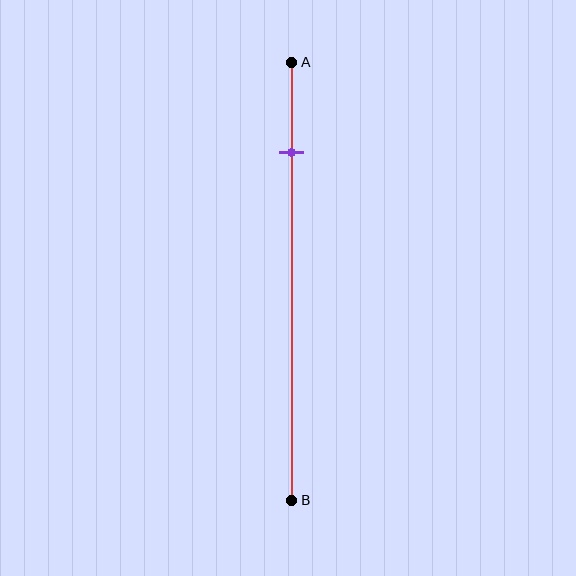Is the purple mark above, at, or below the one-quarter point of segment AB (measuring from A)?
The purple mark is above the one-quarter point of segment AB.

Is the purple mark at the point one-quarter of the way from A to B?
No, the mark is at about 20% from A, not at the 25% one-quarter point.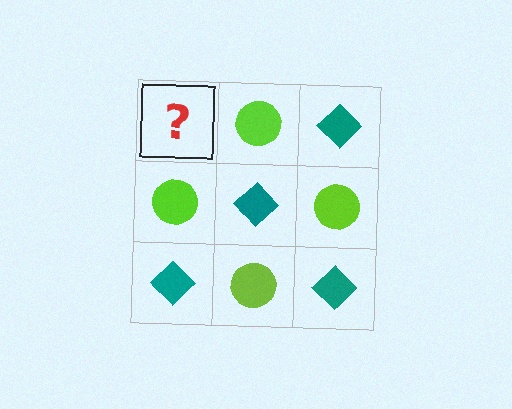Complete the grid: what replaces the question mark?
The question mark should be replaced with a teal diamond.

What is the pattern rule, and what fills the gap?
The rule is that it alternates teal diamond and lime circle in a checkerboard pattern. The gap should be filled with a teal diamond.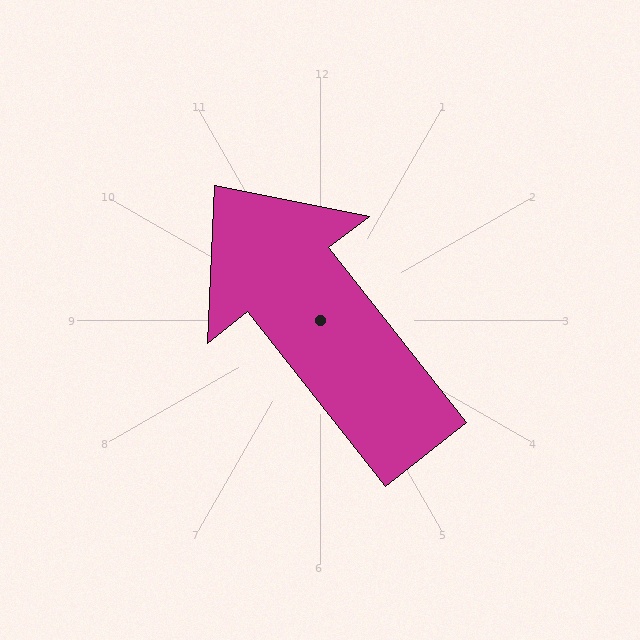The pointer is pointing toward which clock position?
Roughly 11 o'clock.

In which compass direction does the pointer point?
Northwest.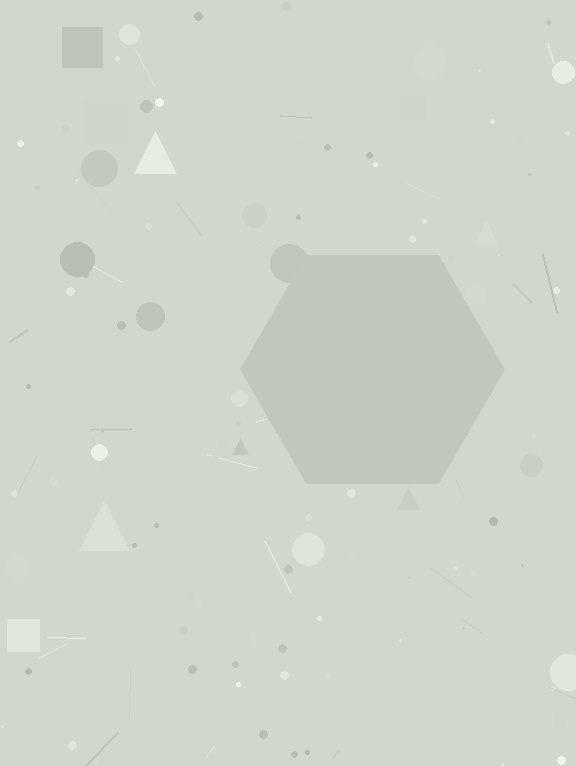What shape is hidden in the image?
A hexagon is hidden in the image.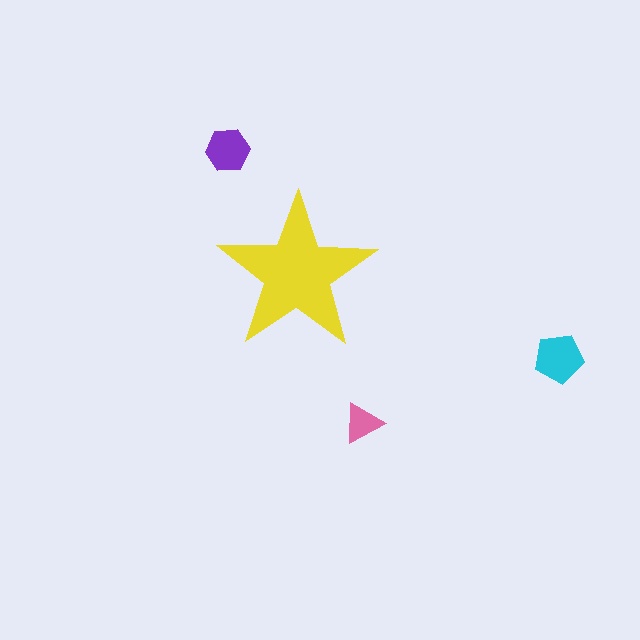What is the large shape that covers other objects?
A yellow star.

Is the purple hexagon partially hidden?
No, the purple hexagon is fully visible.